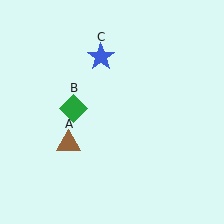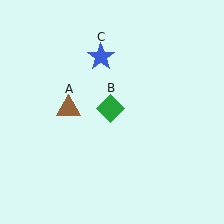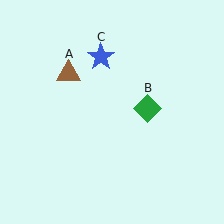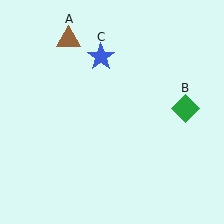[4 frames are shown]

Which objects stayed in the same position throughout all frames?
Blue star (object C) remained stationary.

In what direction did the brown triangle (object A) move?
The brown triangle (object A) moved up.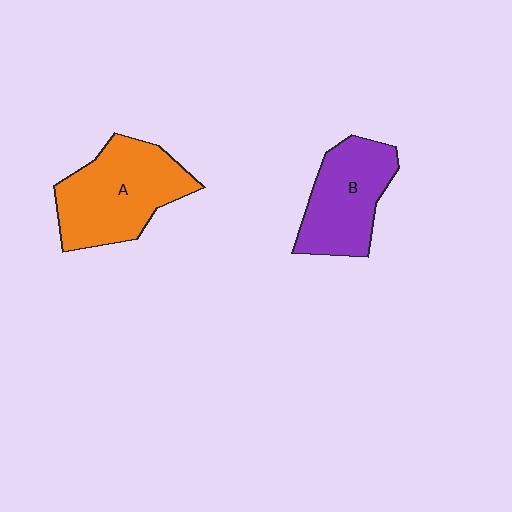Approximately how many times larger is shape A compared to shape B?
Approximately 1.3 times.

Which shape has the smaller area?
Shape B (purple).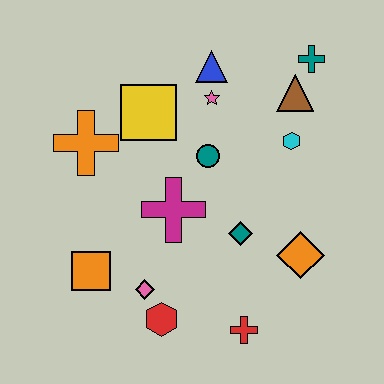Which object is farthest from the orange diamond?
The orange cross is farthest from the orange diamond.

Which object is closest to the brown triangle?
The teal cross is closest to the brown triangle.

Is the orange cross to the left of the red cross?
Yes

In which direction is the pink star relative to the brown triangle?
The pink star is to the left of the brown triangle.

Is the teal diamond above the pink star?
No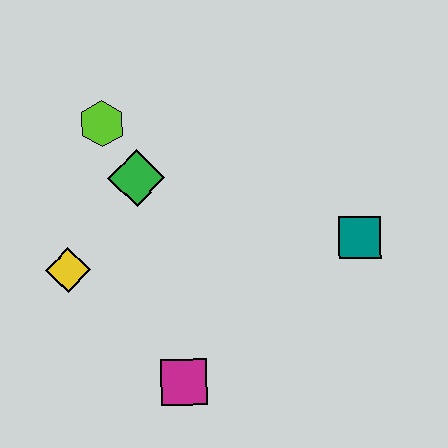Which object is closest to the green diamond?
The lime hexagon is closest to the green diamond.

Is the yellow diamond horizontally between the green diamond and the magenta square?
No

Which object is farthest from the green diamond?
The teal square is farthest from the green diamond.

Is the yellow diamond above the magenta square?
Yes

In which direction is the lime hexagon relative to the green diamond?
The lime hexagon is above the green diamond.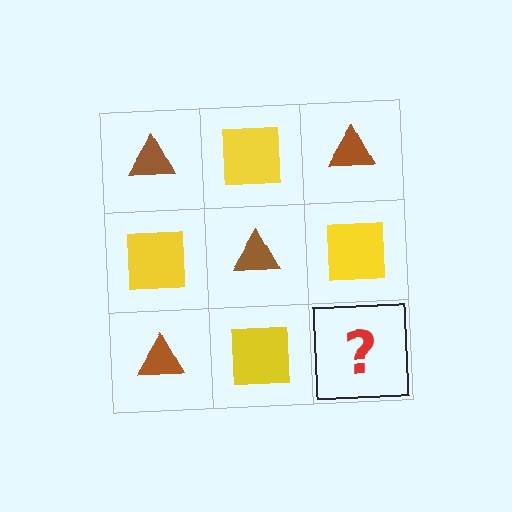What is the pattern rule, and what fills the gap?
The rule is that it alternates brown triangle and yellow square in a checkerboard pattern. The gap should be filled with a brown triangle.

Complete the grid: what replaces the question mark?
The question mark should be replaced with a brown triangle.